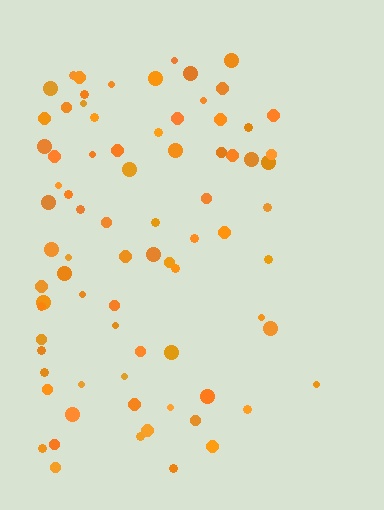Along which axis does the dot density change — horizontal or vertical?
Horizontal.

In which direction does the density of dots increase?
From right to left, with the left side densest.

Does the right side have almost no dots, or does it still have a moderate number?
Still a moderate number, just noticeably fewer than the left.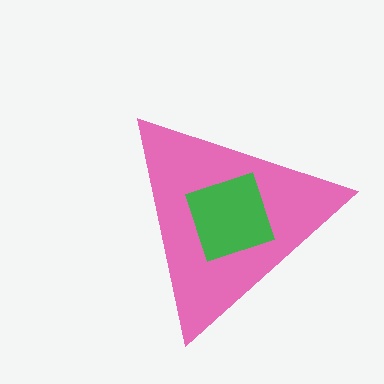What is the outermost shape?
The pink triangle.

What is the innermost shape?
The green diamond.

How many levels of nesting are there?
2.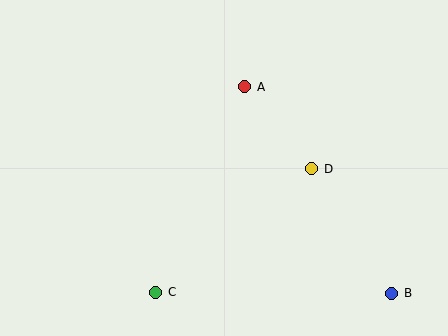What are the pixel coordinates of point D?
Point D is at (312, 169).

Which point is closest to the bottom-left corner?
Point C is closest to the bottom-left corner.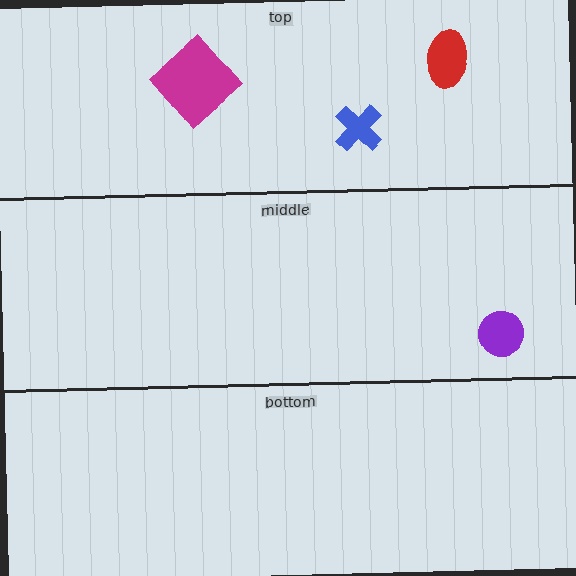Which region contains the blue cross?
The top region.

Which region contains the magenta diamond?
The top region.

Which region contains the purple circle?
The middle region.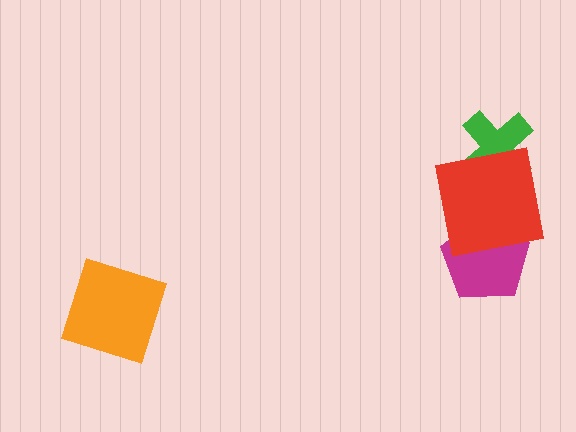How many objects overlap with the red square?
2 objects overlap with the red square.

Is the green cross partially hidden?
Yes, it is partially covered by another shape.